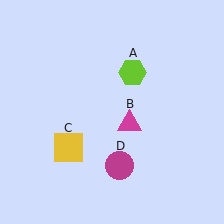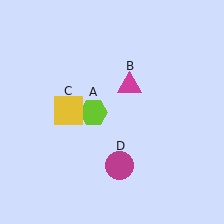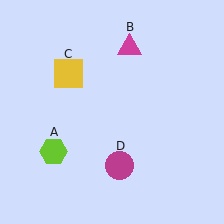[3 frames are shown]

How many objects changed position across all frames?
3 objects changed position: lime hexagon (object A), magenta triangle (object B), yellow square (object C).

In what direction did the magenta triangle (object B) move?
The magenta triangle (object B) moved up.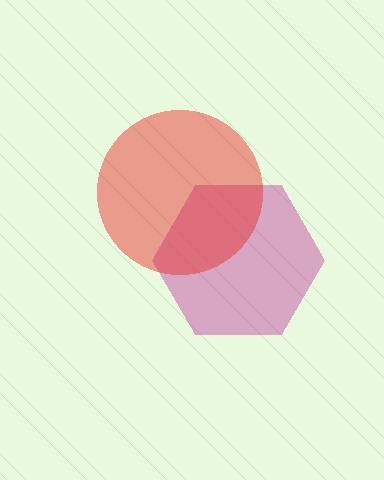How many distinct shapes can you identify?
There are 2 distinct shapes: a magenta hexagon, a red circle.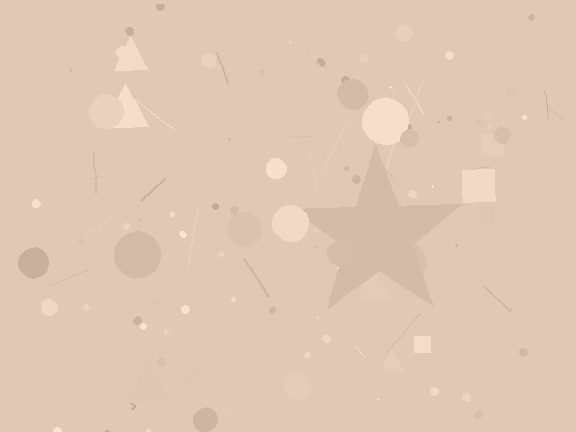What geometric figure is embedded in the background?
A star is embedded in the background.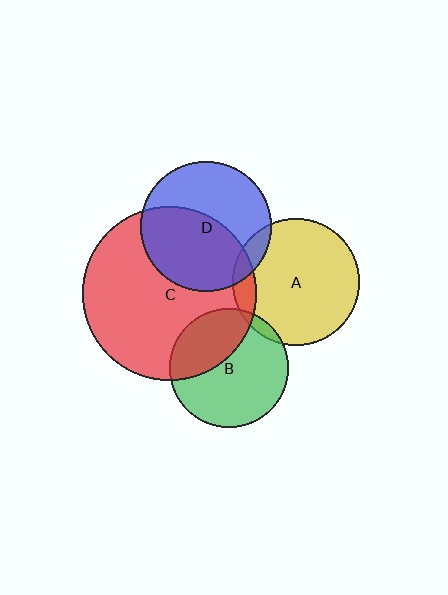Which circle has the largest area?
Circle C (red).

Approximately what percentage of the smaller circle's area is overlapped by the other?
Approximately 50%.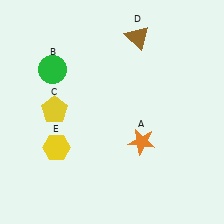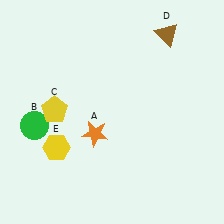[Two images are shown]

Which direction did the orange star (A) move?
The orange star (A) moved left.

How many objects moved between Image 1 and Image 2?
3 objects moved between the two images.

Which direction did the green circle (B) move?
The green circle (B) moved down.